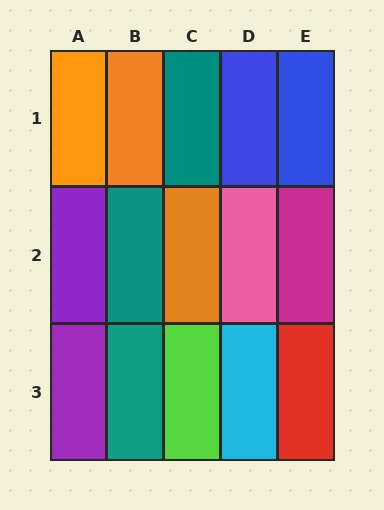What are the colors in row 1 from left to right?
Orange, orange, teal, blue, blue.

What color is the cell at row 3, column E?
Red.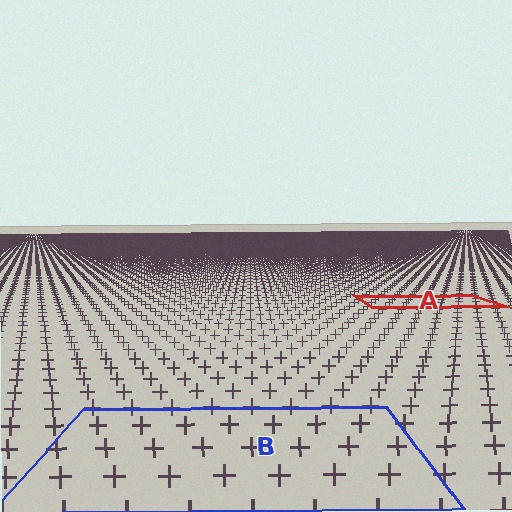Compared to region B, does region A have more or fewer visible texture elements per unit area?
Region A has more texture elements per unit area — they are packed more densely because it is farther away.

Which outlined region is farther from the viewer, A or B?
Region A is farther from the viewer — the texture elements inside it appear smaller and more densely packed.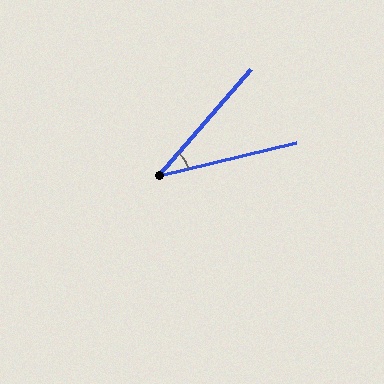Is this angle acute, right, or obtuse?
It is acute.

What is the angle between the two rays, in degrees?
Approximately 36 degrees.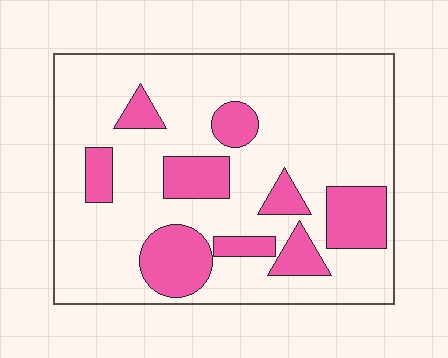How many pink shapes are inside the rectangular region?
9.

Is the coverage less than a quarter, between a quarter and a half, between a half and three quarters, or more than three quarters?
Less than a quarter.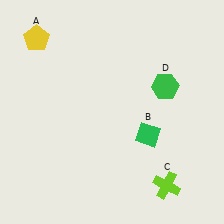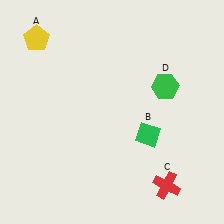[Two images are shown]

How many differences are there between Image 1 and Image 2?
There is 1 difference between the two images.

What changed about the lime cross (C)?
In Image 1, C is lime. In Image 2, it changed to red.